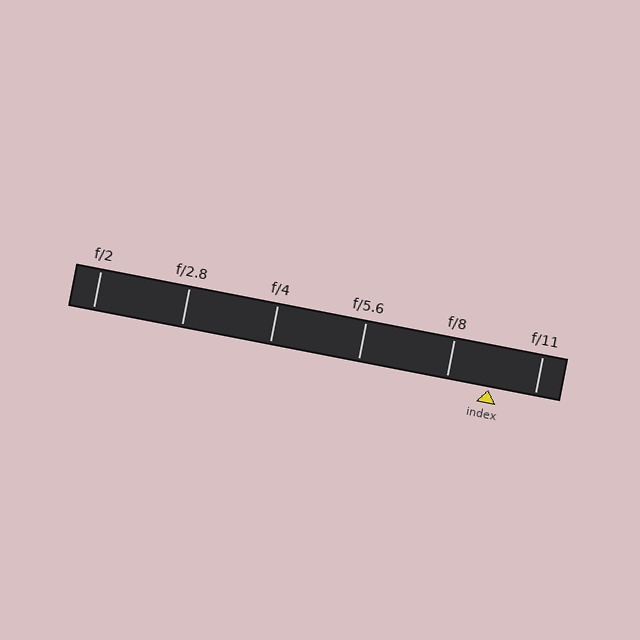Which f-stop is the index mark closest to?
The index mark is closest to f/8.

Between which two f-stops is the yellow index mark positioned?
The index mark is between f/8 and f/11.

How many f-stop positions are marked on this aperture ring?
There are 6 f-stop positions marked.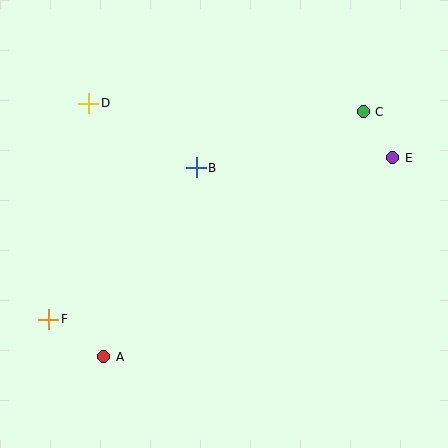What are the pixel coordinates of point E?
Point E is at (393, 158).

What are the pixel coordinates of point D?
Point D is at (89, 104).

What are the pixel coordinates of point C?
Point C is at (363, 112).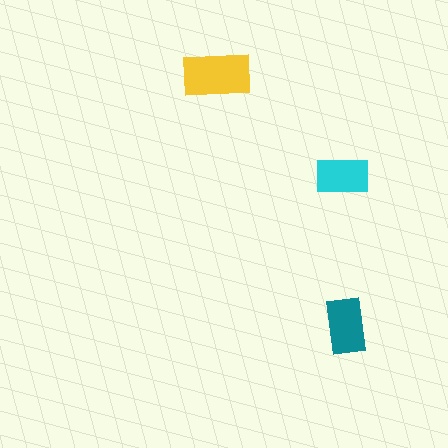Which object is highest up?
The yellow rectangle is topmost.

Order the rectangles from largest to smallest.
the yellow one, the teal one, the cyan one.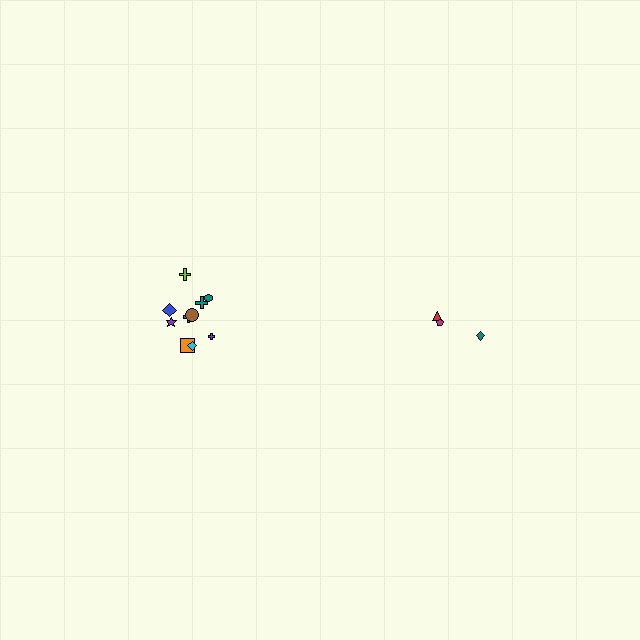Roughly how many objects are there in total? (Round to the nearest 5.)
Roughly 15 objects in total.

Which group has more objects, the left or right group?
The left group.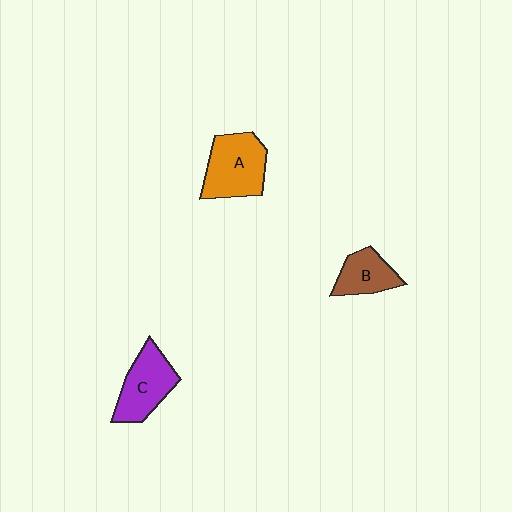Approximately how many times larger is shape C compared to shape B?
Approximately 1.4 times.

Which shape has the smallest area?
Shape B (brown).